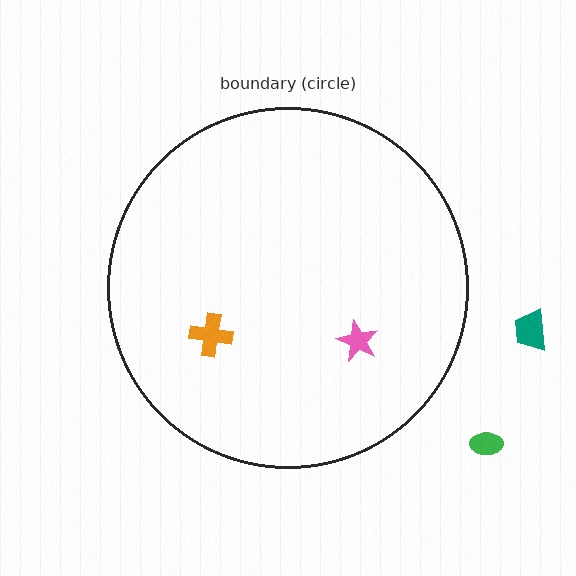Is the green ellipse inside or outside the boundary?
Outside.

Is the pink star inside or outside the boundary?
Inside.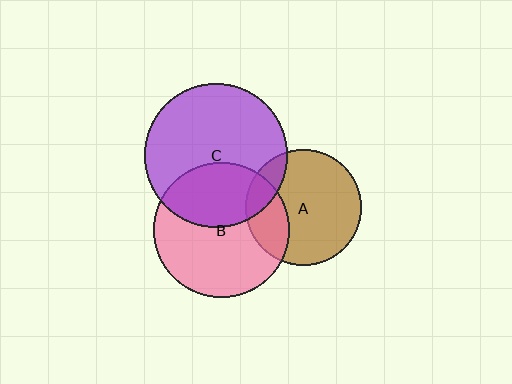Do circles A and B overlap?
Yes.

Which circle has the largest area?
Circle C (purple).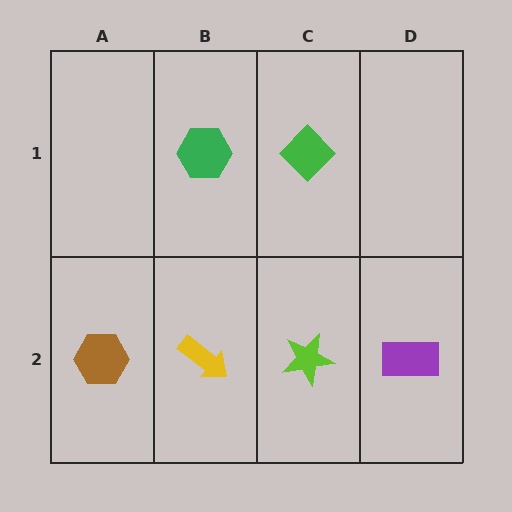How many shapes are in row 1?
2 shapes.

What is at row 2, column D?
A purple rectangle.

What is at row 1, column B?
A green hexagon.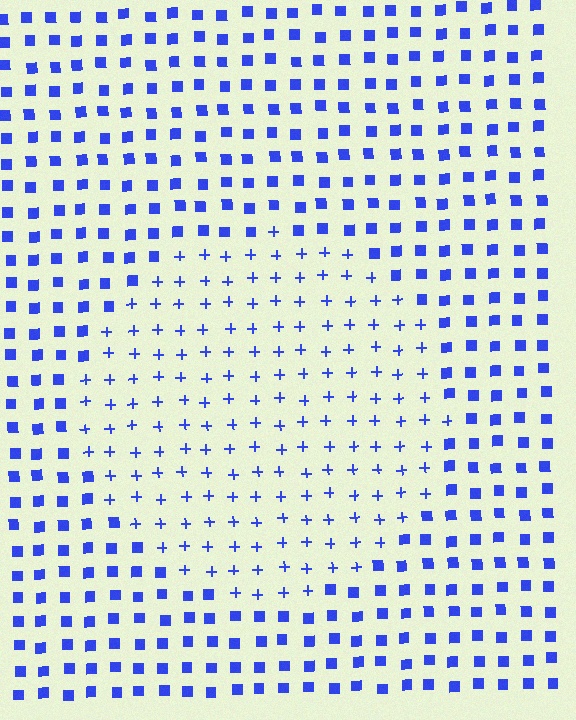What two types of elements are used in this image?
The image uses plus signs inside the circle region and squares outside it.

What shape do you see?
I see a circle.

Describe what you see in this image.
The image is filled with small blue elements arranged in a uniform grid. A circle-shaped region contains plus signs, while the surrounding area contains squares. The boundary is defined purely by the change in element shape.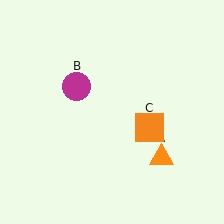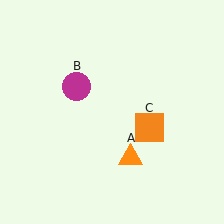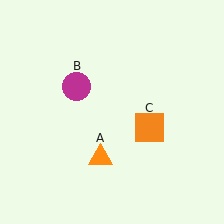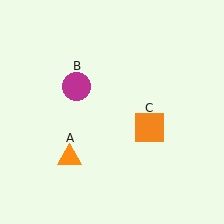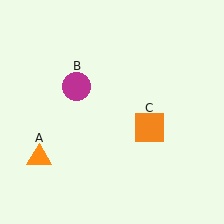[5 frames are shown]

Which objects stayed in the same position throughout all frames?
Magenta circle (object B) and orange square (object C) remained stationary.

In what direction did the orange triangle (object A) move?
The orange triangle (object A) moved left.